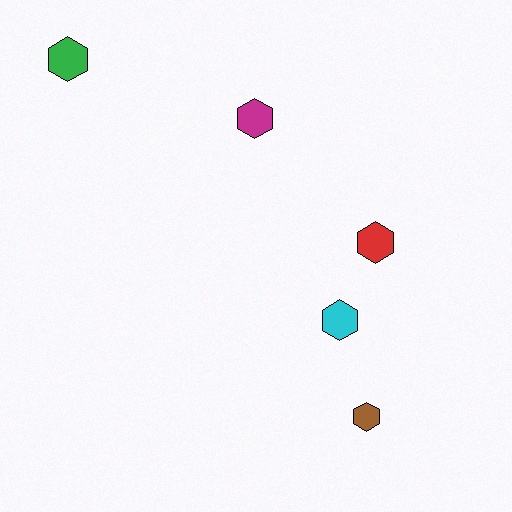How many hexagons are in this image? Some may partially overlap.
There are 5 hexagons.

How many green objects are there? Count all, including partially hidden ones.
There is 1 green object.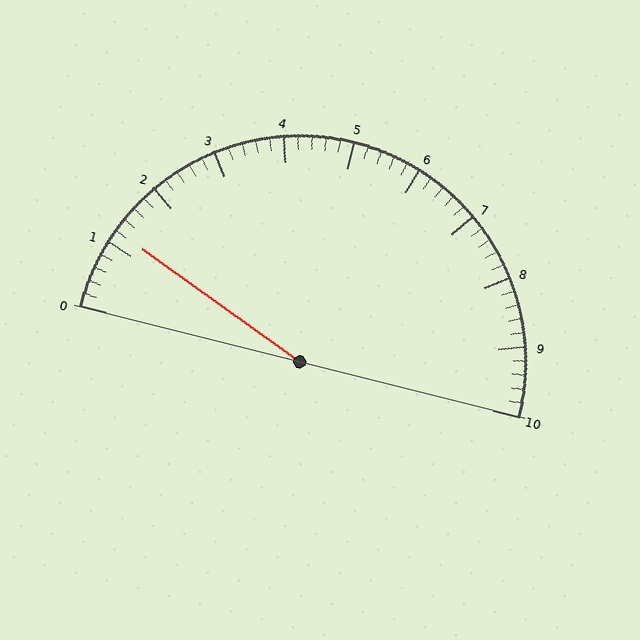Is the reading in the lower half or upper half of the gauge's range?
The reading is in the lower half of the range (0 to 10).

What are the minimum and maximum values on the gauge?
The gauge ranges from 0 to 10.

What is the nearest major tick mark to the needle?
The nearest major tick mark is 1.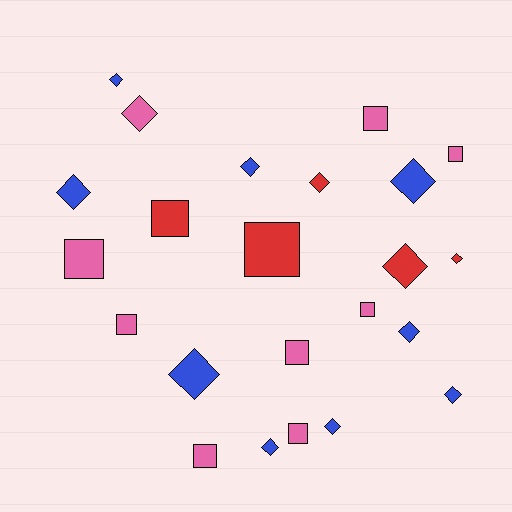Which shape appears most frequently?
Diamond, with 13 objects.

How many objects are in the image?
There are 23 objects.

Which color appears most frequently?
Blue, with 9 objects.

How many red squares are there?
There are 2 red squares.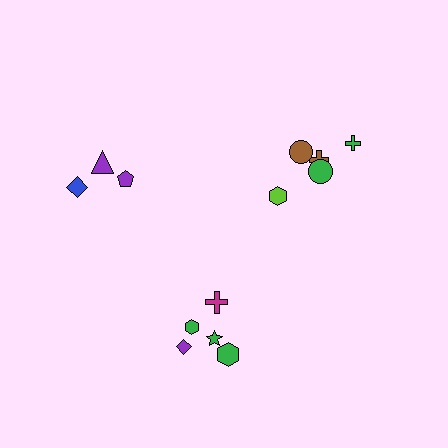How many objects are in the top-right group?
There are 5 objects.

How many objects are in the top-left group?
There are 3 objects.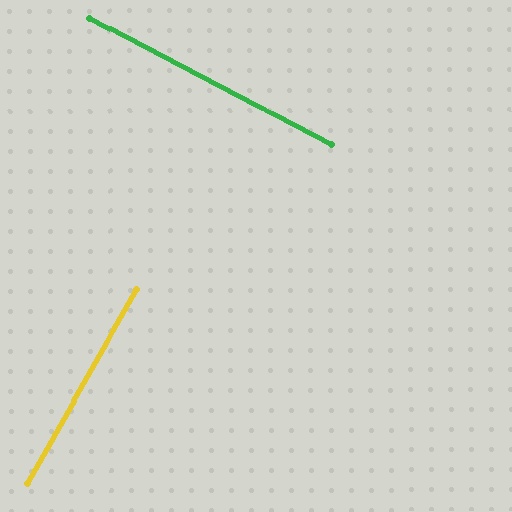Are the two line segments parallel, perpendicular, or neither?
Perpendicular — they meet at approximately 88°.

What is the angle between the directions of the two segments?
Approximately 88 degrees.